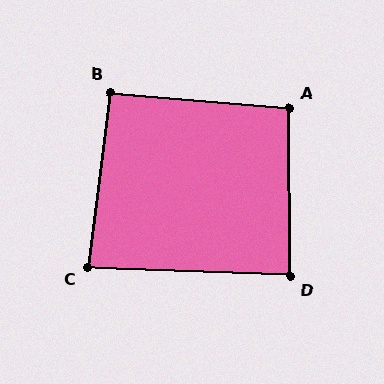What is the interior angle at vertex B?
Approximately 92 degrees (approximately right).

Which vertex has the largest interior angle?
A, at approximately 95 degrees.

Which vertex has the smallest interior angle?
C, at approximately 85 degrees.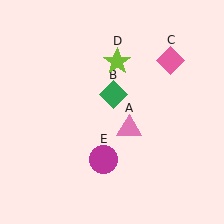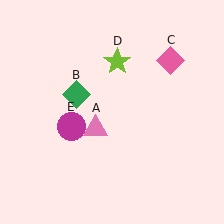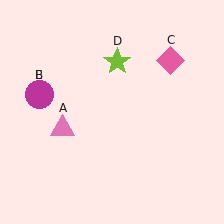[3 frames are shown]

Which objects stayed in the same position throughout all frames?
Pink diamond (object C) and lime star (object D) remained stationary.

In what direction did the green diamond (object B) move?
The green diamond (object B) moved left.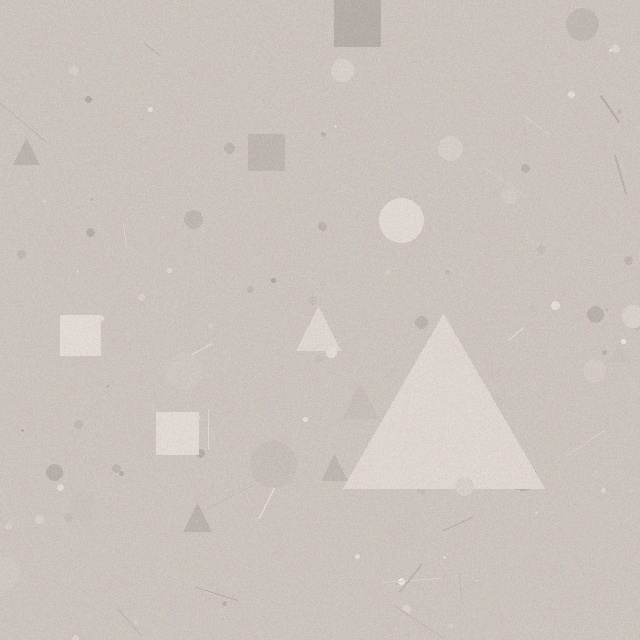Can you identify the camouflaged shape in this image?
The camouflaged shape is a triangle.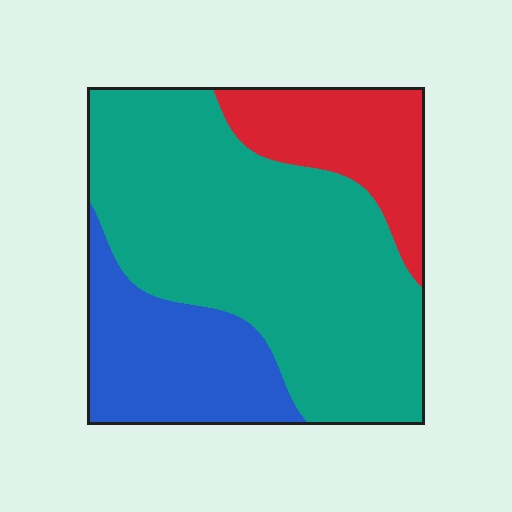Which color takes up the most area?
Teal, at roughly 60%.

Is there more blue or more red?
Blue.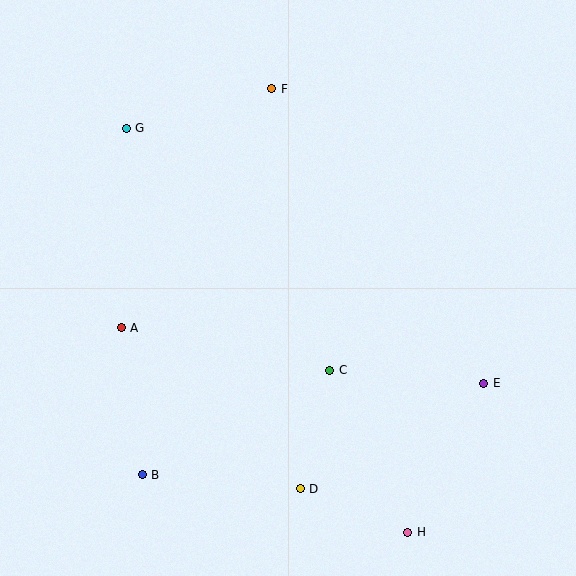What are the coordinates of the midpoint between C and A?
The midpoint between C and A is at (225, 349).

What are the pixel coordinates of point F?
Point F is at (272, 89).